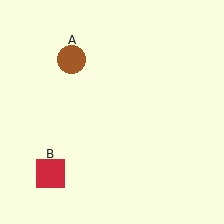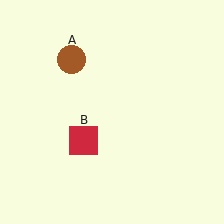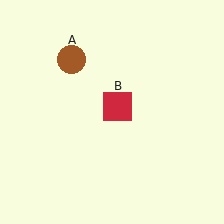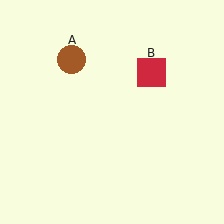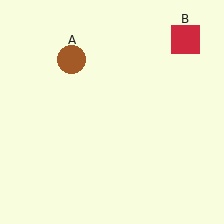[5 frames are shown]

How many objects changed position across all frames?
1 object changed position: red square (object B).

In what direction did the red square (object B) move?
The red square (object B) moved up and to the right.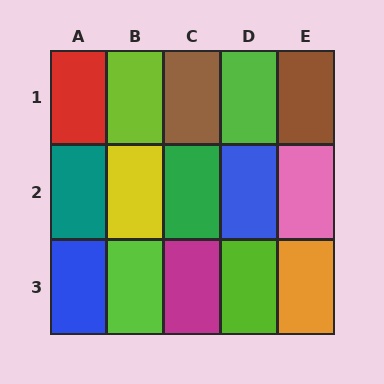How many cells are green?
1 cell is green.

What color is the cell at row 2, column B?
Yellow.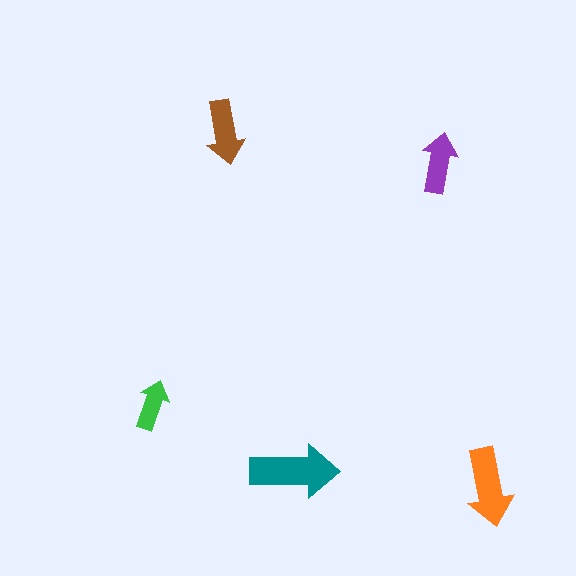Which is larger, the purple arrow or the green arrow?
The purple one.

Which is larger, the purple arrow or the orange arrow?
The orange one.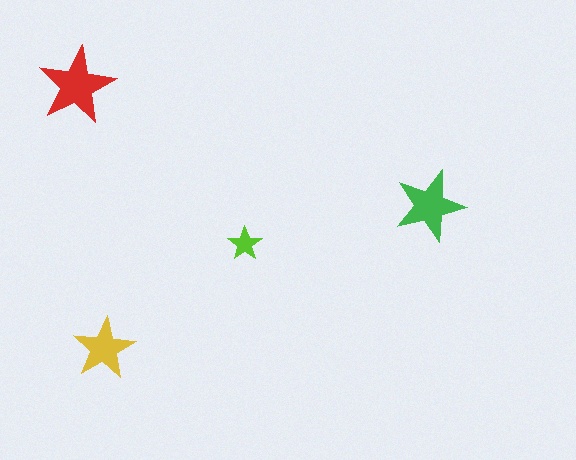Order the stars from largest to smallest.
the red one, the green one, the yellow one, the lime one.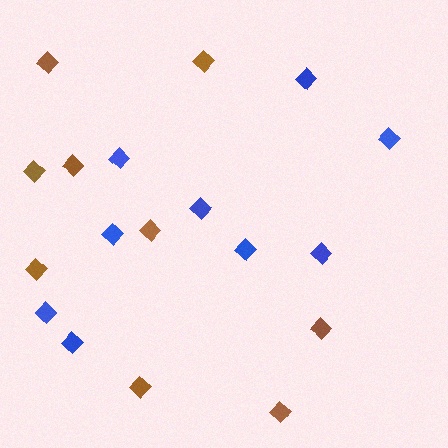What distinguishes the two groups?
There are 2 groups: one group of brown diamonds (9) and one group of blue diamonds (9).